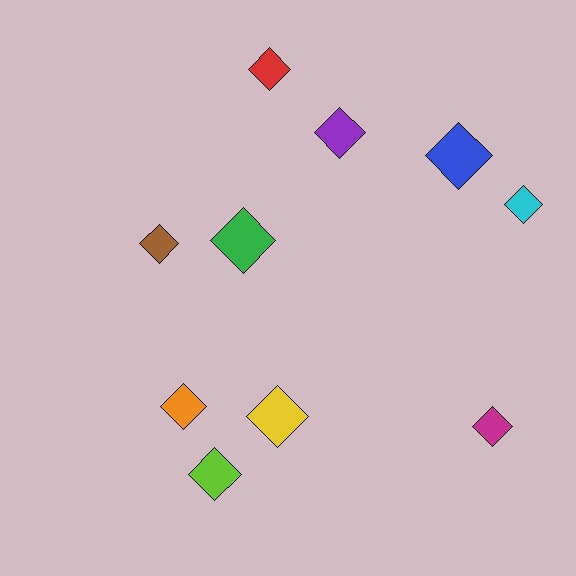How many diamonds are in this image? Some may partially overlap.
There are 10 diamonds.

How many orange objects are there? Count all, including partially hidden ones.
There is 1 orange object.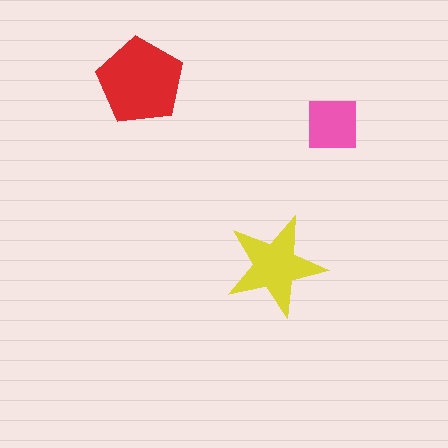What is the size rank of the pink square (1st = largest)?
3rd.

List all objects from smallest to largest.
The pink square, the yellow star, the red pentagon.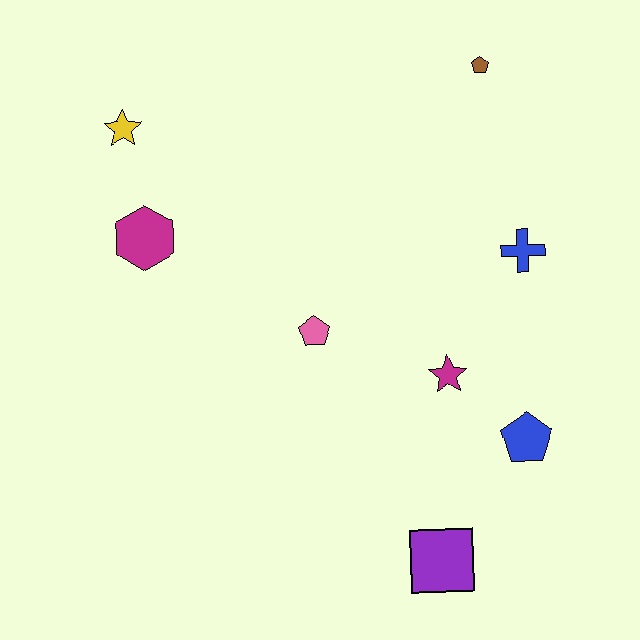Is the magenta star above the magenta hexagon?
No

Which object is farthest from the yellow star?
The purple square is farthest from the yellow star.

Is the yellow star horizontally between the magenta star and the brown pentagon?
No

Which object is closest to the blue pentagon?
The magenta star is closest to the blue pentagon.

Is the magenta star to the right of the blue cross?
No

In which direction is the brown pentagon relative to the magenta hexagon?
The brown pentagon is to the right of the magenta hexagon.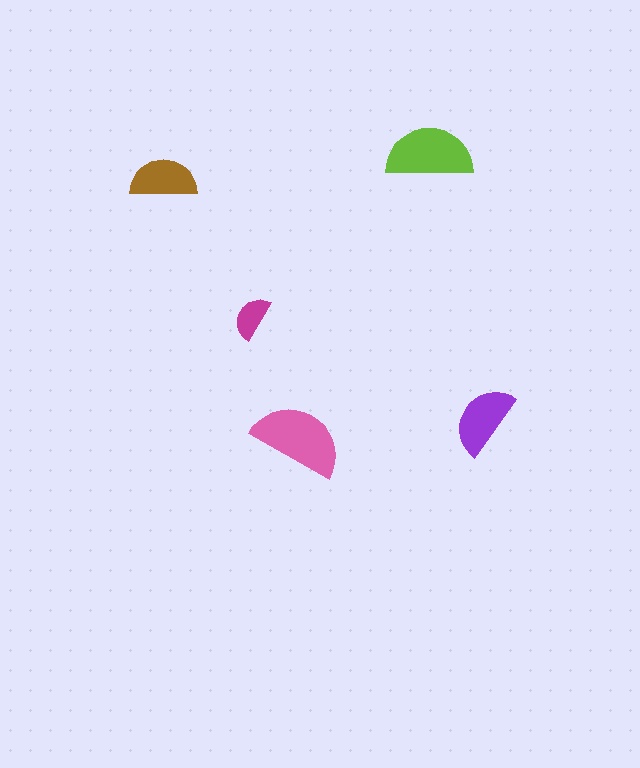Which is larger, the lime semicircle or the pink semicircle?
The pink one.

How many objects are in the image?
There are 5 objects in the image.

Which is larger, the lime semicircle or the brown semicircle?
The lime one.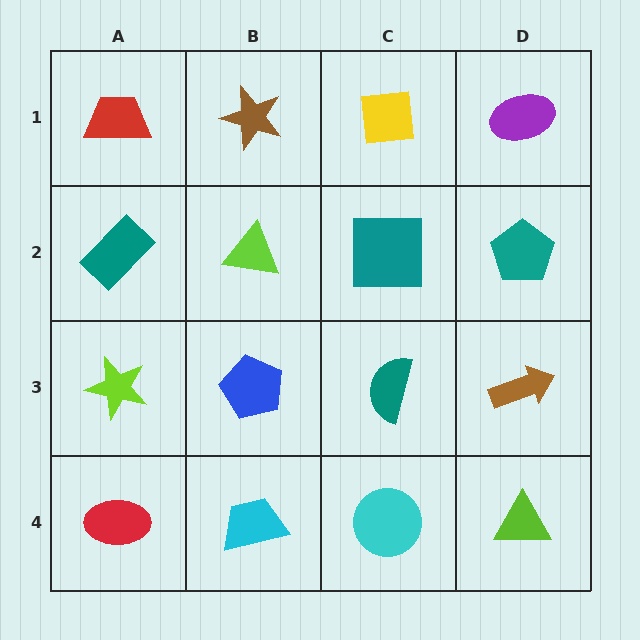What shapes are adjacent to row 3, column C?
A teal square (row 2, column C), a cyan circle (row 4, column C), a blue pentagon (row 3, column B), a brown arrow (row 3, column D).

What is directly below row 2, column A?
A lime star.